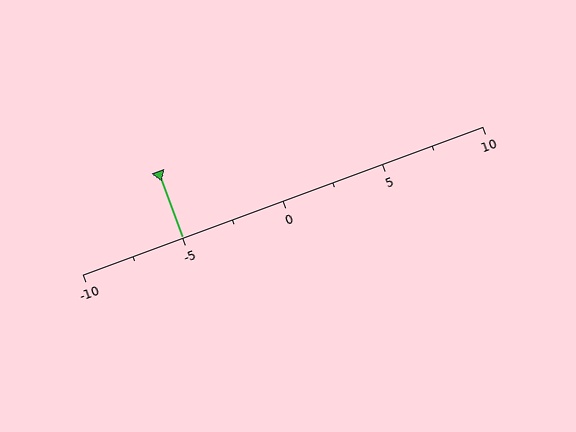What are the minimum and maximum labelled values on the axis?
The axis runs from -10 to 10.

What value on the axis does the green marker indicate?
The marker indicates approximately -5.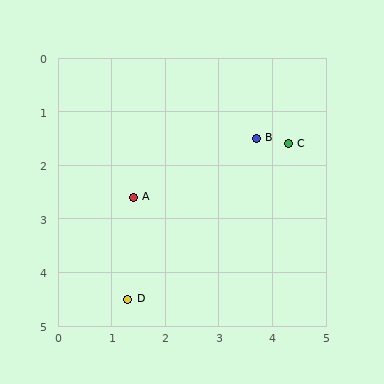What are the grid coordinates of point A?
Point A is at approximately (1.4, 2.6).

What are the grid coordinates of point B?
Point B is at approximately (3.7, 1.5).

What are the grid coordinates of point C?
Point C is at approximately (4.3, 1.6).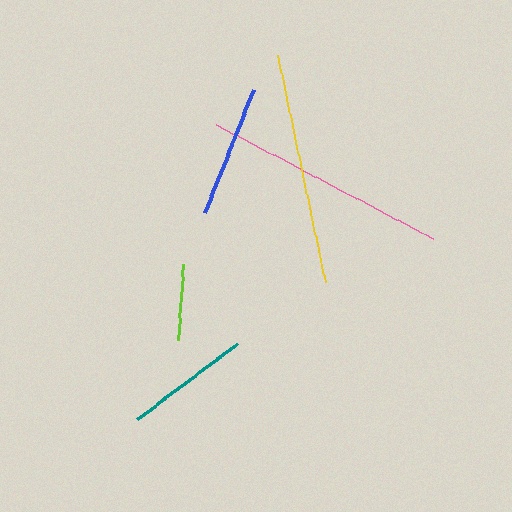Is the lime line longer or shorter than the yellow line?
The yellow line is longer than the lime line.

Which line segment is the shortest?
The lime line is the shortest at approximately 76 pixels.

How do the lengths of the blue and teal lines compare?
The blue and teal lines are approximately the same length.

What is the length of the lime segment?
The lime segment is approximately 76 pixels long.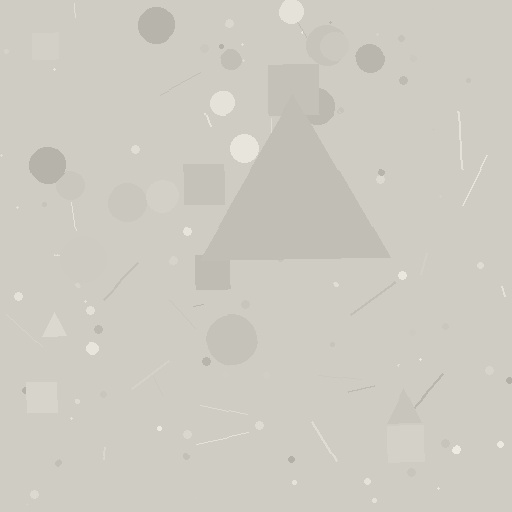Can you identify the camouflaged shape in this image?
The camouflaged shape is a triangle.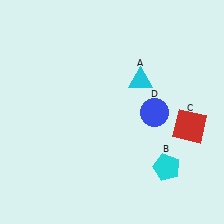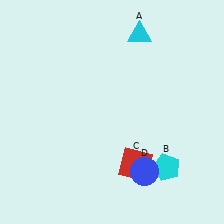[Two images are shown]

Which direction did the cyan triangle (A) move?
The cyan triangle (A) moved up.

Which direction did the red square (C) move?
The red square (C) moved left.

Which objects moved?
The objects that moved are: the cyan triangle (A), the red square (C), the blue circle (D).